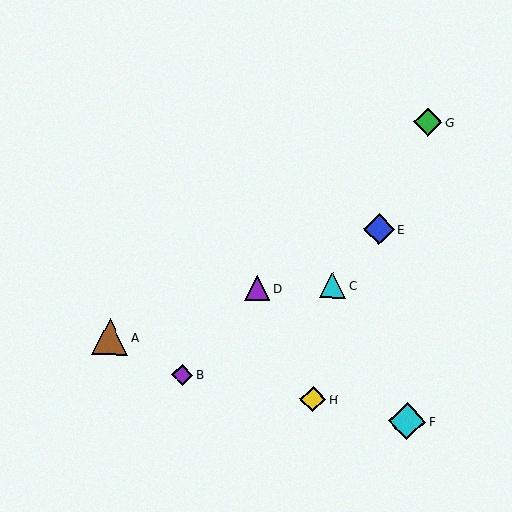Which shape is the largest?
The cyan diamond (labeled F) is the largest.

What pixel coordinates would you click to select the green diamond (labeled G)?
Click at (428, 122) to select the green diamond G.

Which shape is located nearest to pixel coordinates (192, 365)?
The purple diamond (labeled B) at (182, 375) is nearest to that location.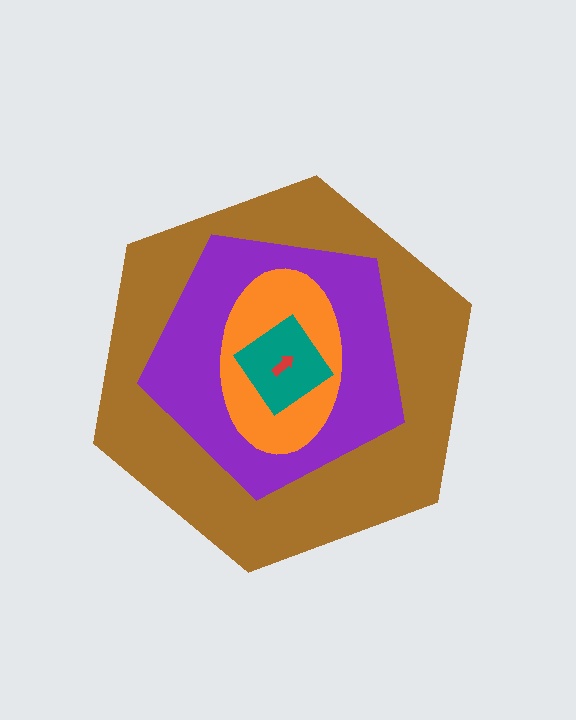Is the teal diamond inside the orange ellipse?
Yes.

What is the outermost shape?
The brown hexagon.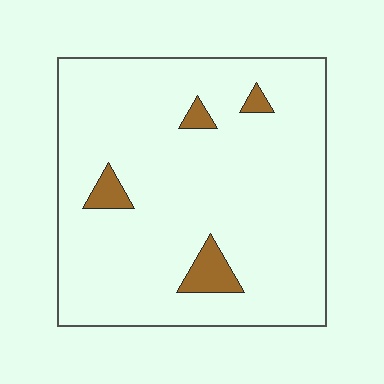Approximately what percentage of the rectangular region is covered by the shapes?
Approximately 5%.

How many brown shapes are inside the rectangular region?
4.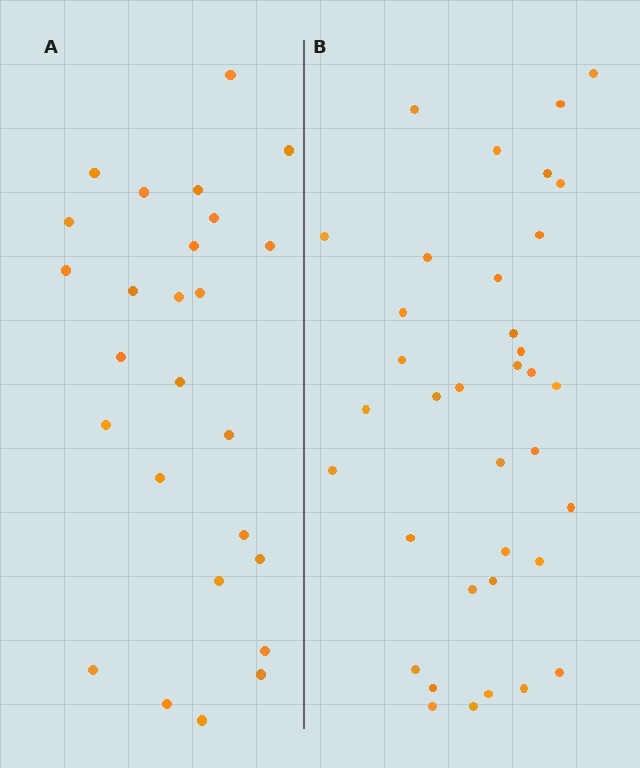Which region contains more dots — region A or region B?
Region B (the right region) has more dots.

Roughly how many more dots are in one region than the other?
Region B has roughly 10 or so more dots than region A.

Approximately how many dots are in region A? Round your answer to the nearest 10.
About 30 dots. (The exact count is 26, which rounds to 30.)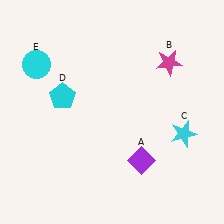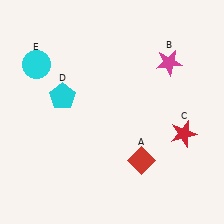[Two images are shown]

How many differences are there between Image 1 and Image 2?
There are 2 differences between the two images.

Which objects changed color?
A changed from purple to red. C changed from cyan to red.